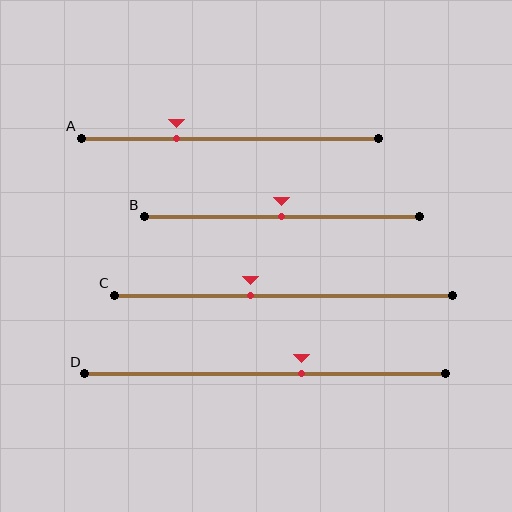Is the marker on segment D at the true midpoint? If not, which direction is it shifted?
No, the marker on segment D is shifted to the right by about 10% of the segment length.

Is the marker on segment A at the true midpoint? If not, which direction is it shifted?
No, the marker on segment A is shifted to the left by about 18% of the segment length.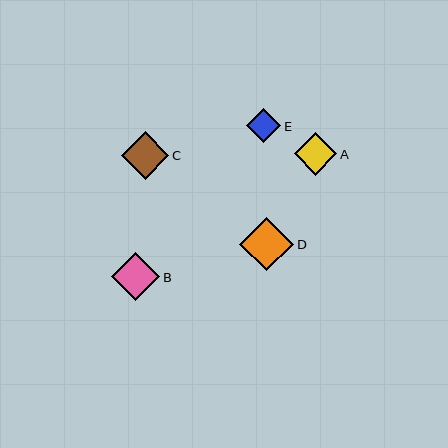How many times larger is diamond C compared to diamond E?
Diamond C is approximately 1.4 times the size of diamond E.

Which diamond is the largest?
Diamond D is the largest with a size of approximately 54 pixels.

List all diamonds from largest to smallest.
From largest to smallest: D, B, C, A, E.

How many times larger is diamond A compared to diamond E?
Diamond A is approximately 1.2 times the size of diamond E.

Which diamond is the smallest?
Diamond E is the smallest with a size of approximately 34 pixels.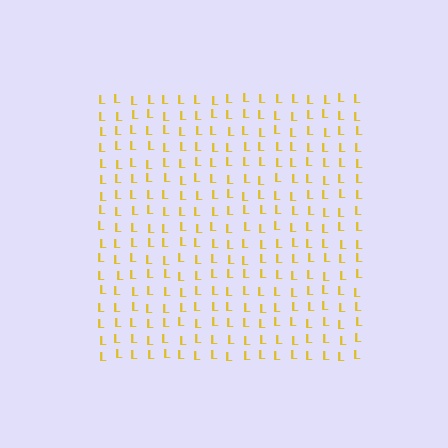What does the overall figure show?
The overall figure shows a square.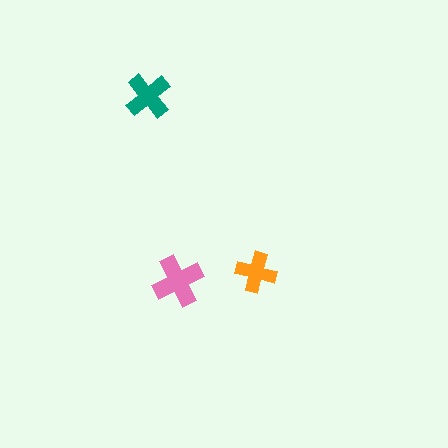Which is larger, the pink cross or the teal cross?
The pink one.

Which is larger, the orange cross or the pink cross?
The pink one.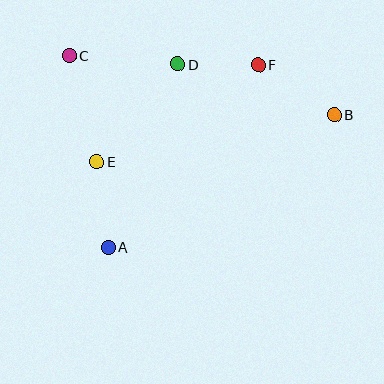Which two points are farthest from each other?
Points B and C are farthest from each other.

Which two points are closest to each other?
Points D and F are closest to each other.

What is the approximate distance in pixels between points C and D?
The distance between C and D is approximately 109 pixels.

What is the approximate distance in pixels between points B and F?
The distance between B and F is approximately 91 pixels.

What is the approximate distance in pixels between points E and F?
The distance between E and F is approximately 188 pixels.